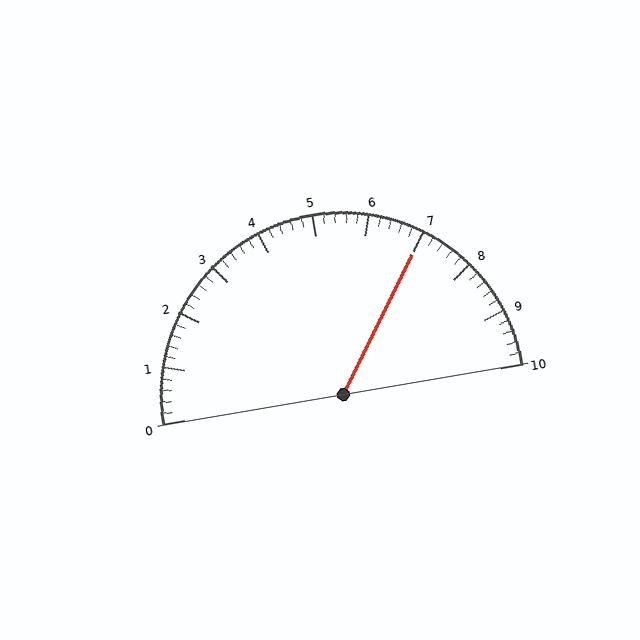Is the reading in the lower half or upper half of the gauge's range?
The reading is in the upper half of the range (0 to 10).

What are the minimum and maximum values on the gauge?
The gauge ranges from 0 to 10.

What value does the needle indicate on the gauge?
The needle indicates approximately 7.0.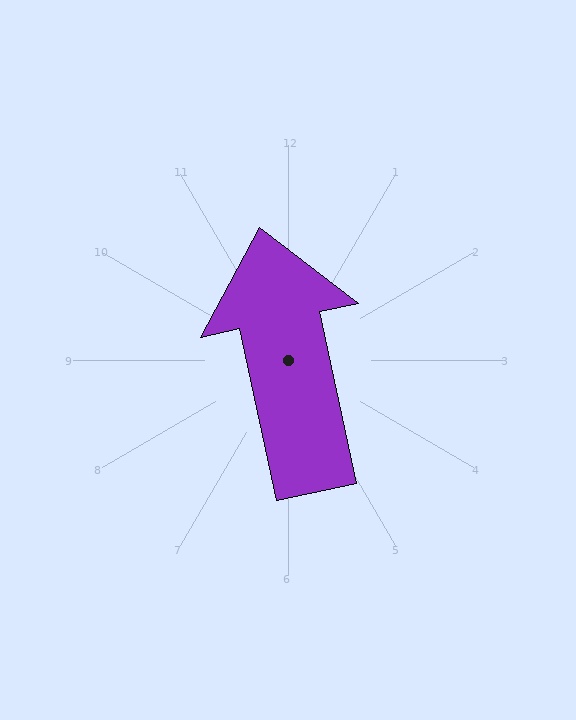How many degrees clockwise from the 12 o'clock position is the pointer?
Approximately 348 degrees.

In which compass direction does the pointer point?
North.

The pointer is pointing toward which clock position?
Roughly 12 o'clock.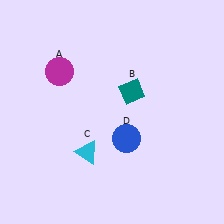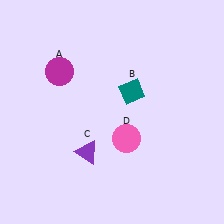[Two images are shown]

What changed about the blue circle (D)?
In Image 1, D is blue. In Image 2, it changed to pink.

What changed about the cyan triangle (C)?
In Image 1, C is cyan. In Image 2, it changed to purple.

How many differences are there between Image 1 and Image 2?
There are 2 differences between the two images.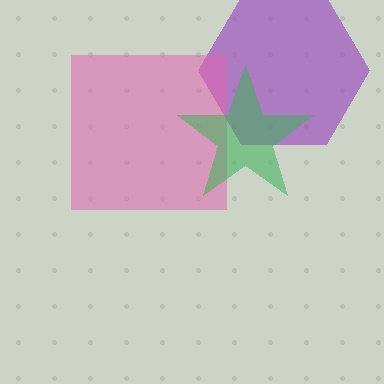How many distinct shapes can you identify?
There are 3 distinct shapes: a purple hexagon, a pink square, a green star.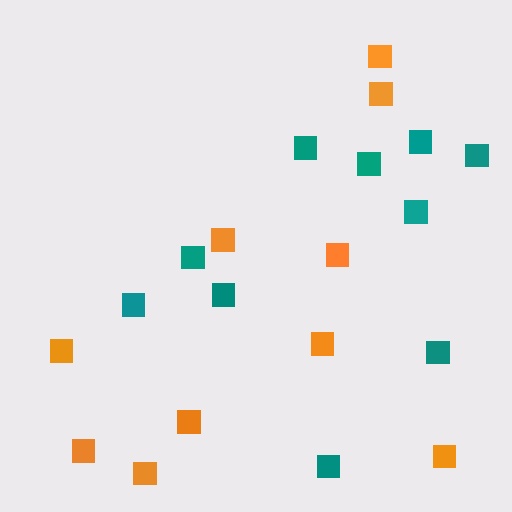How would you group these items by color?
There are 2 groups: one group of teal squares (10) and one group of orange squares (10).